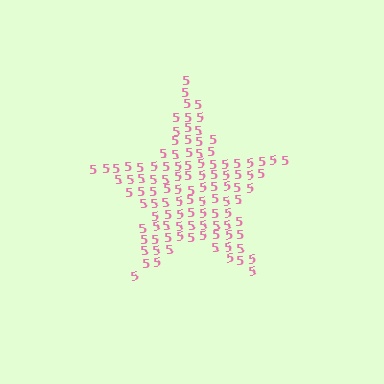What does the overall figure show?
The overall figure shows a star.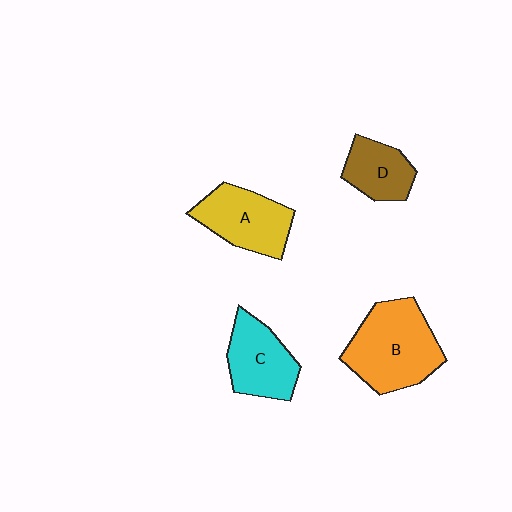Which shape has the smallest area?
Shape D (brown).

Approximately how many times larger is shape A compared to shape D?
Approximately 1.4 times.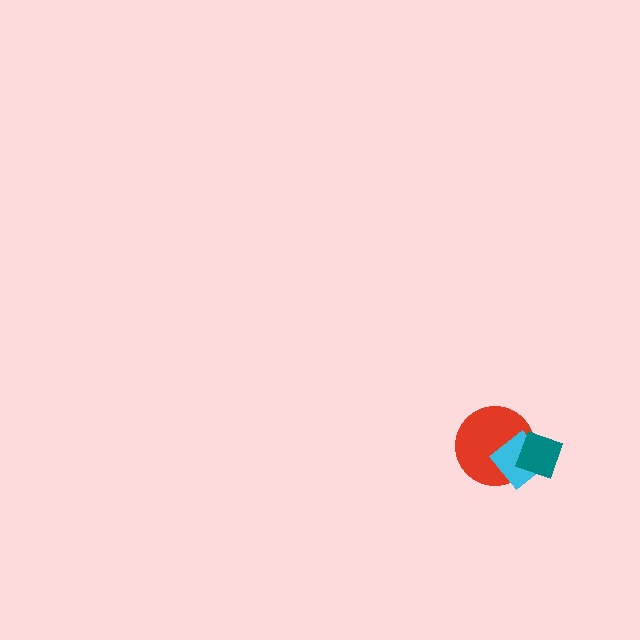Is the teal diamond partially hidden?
No, no other shape covers it.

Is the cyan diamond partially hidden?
Yes, it is partially covered by another shape.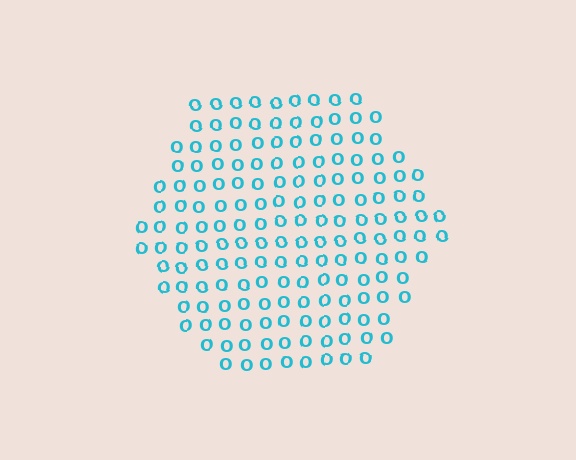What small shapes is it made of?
It is made of small letter O's.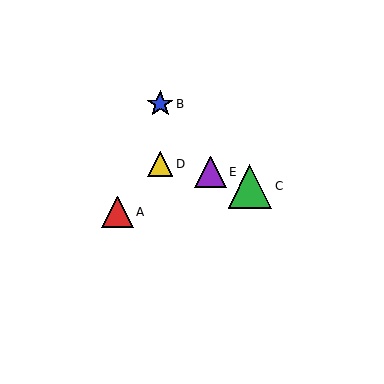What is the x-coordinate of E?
Object E is at x≈210.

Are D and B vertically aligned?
Yes, both are at x≈160.